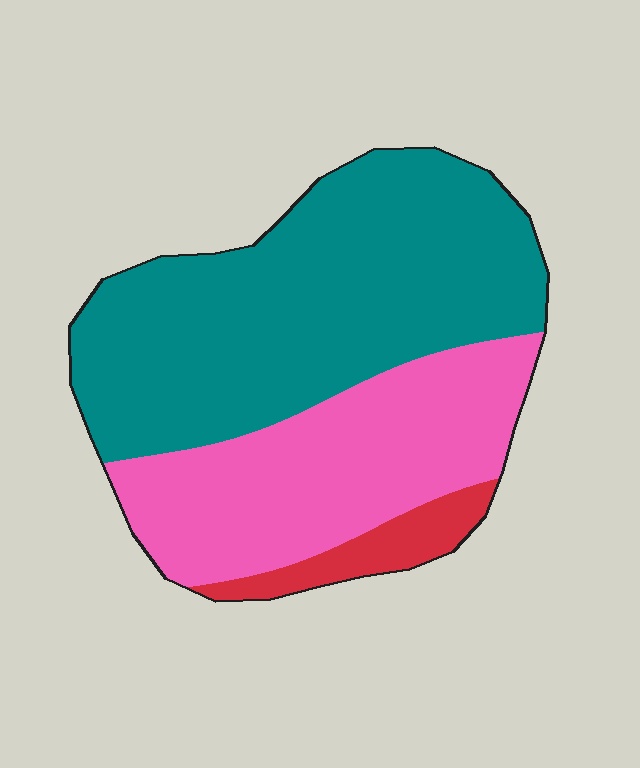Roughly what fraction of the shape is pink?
Pink takes up between a quarter and a half of the shape.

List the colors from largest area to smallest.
From largest to smallest: teal, pink, red.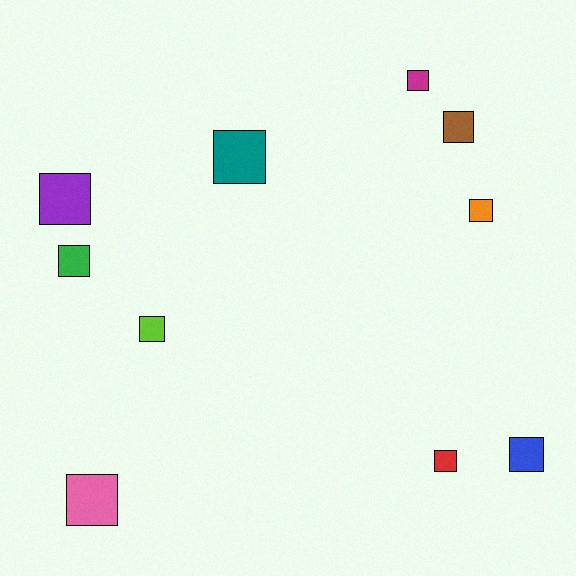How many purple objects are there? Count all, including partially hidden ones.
There is 1 purple object.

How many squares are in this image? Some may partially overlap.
There are 10 squares.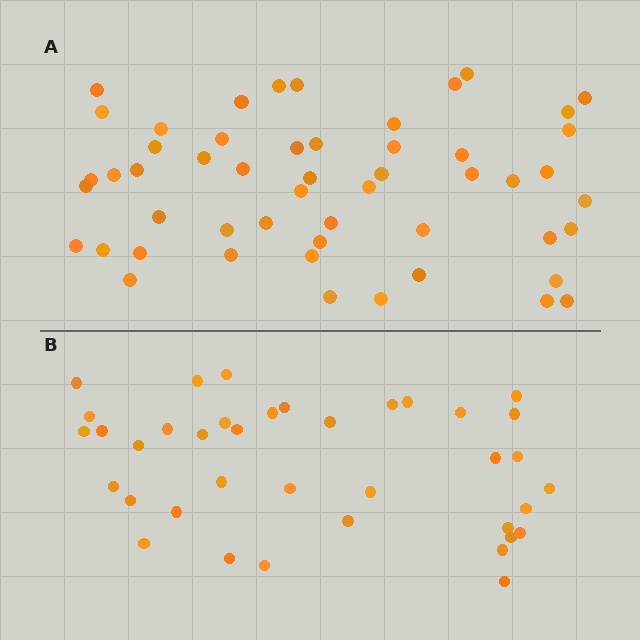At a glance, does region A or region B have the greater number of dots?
Region A (the top region) has more dots.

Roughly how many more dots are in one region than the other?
Region A has approximately 15 more dots than region B.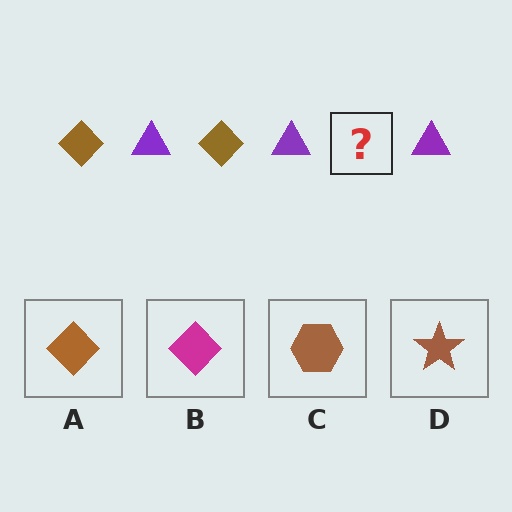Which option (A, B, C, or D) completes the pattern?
A.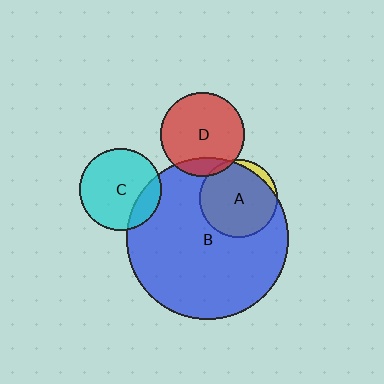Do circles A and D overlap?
Yes.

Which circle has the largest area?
Circle B (blue).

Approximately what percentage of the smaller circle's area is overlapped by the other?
Approximately 5%.